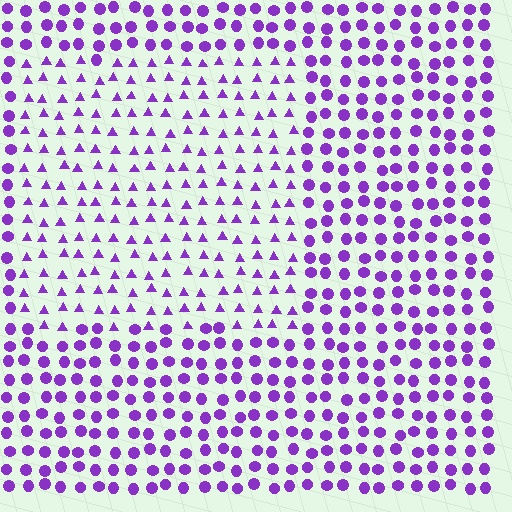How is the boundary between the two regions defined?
The boundary is defined by a change in element shape: triangles inside vs. circles outside. All elements share the same color and spacing.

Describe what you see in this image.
The image is filled with small purple elements arranged in a uniform grid. A rectangle-shaped region contains triangles, while the surrounding area contains circles. The boundary is defined purely by the change in element shape.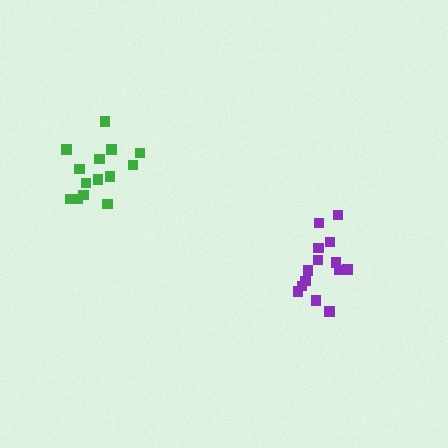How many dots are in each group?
Group 1: 14 dots, Group 2: 14 dots (28 total).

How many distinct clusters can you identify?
There are 2 distinct clusters.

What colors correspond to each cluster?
The clusters are colored: purple, green.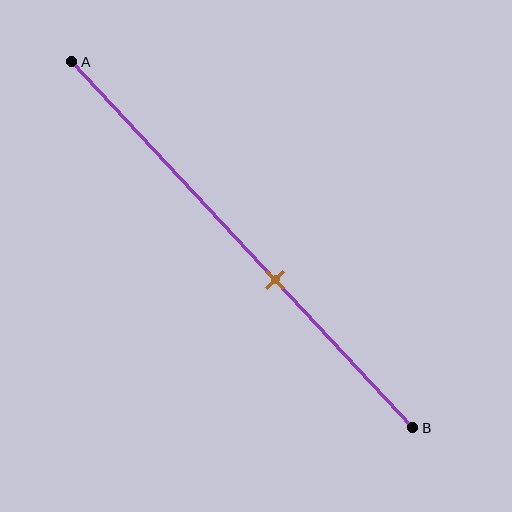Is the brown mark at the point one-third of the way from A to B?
No, the mark is at about 60% from A, not at the 33% one-third point.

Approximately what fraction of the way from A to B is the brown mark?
The brown mark is approximately 60% of the way from A to B.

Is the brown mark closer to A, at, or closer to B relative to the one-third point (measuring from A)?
The brown mark is closer to point B than the one-third point of segment AB.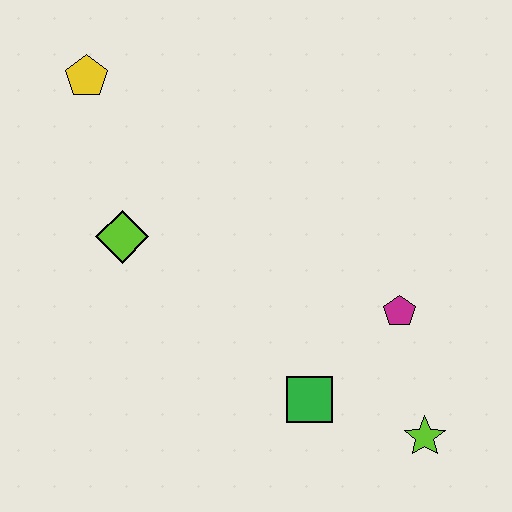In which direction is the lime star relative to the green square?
The lime star is to the right of the green square.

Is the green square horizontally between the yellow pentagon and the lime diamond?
No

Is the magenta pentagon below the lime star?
No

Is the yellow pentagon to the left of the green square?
Yes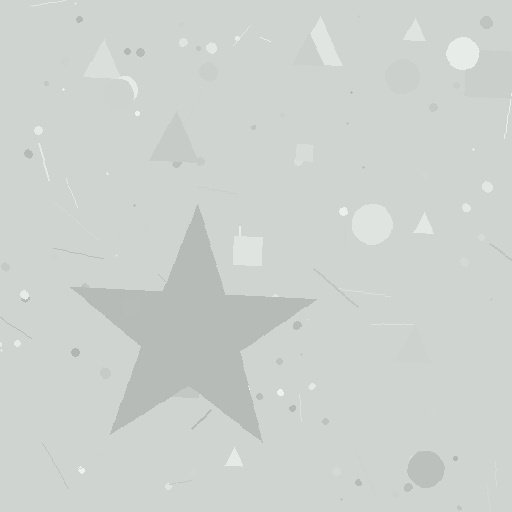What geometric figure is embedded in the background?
A star is embedded in the background.